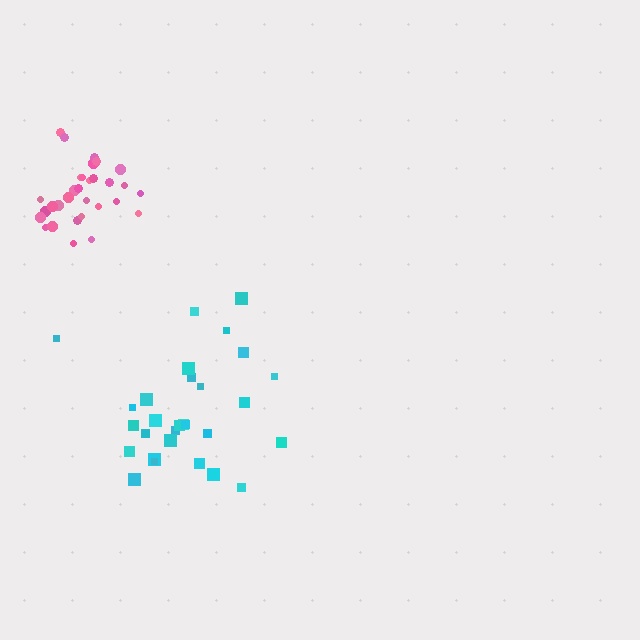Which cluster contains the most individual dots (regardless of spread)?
Pink (31).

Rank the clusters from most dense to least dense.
pink, cyan.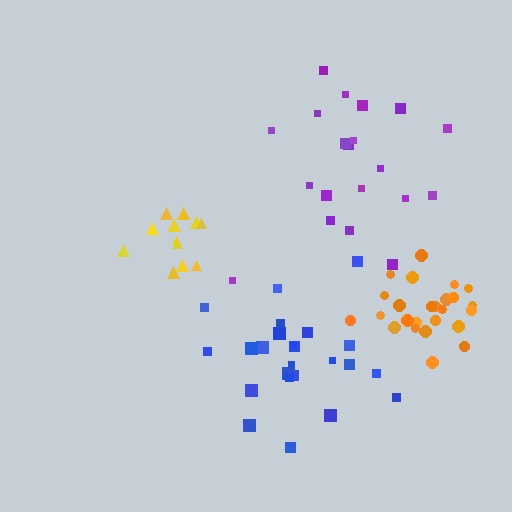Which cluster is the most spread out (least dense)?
Purple.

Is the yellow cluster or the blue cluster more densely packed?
Yellow.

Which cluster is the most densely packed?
Orange.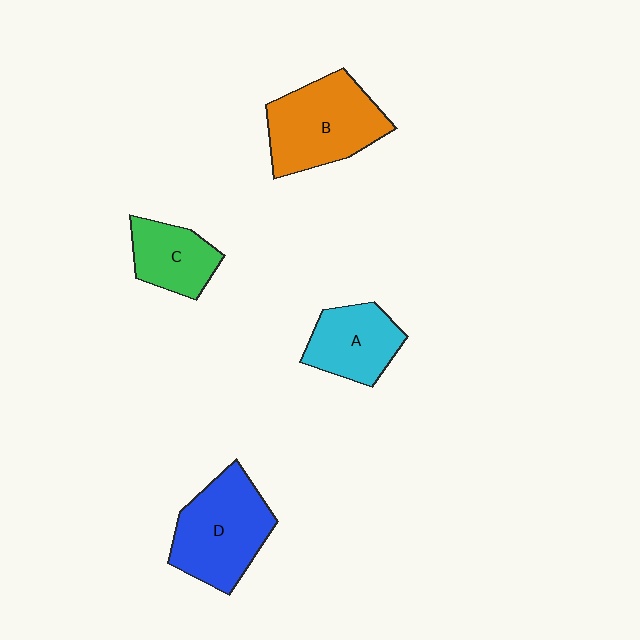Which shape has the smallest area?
Shape C (green).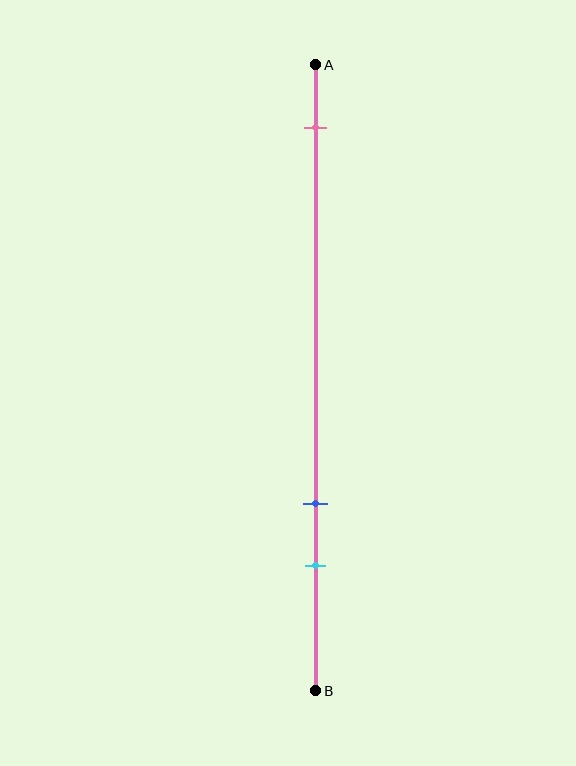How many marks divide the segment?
There are 3 marks dividing the segment.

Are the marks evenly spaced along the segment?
No, the marks are not evenly spaced.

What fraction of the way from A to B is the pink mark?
The pink mark is approximately 10% (0.1) of the way from A to B.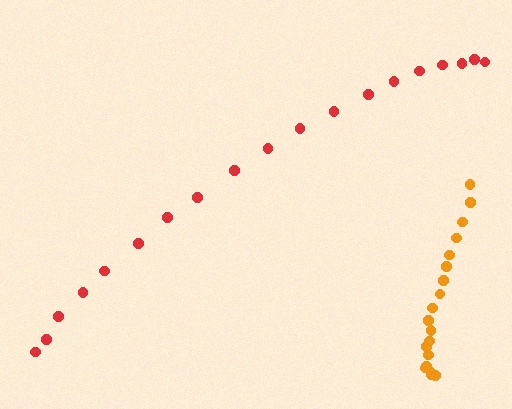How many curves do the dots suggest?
There are 2 distinct paths.